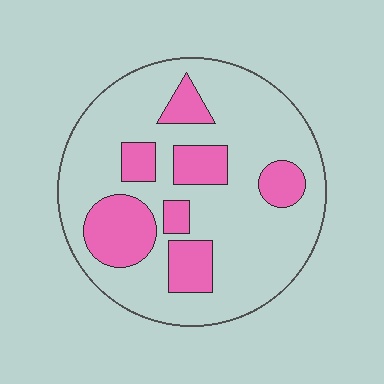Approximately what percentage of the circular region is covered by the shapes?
Approximately 25%.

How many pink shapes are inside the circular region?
7.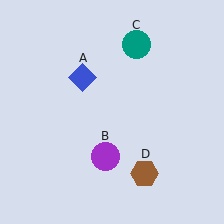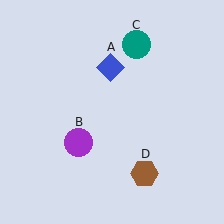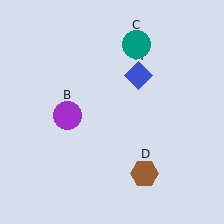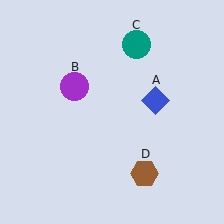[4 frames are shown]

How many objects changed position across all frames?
2 objects changed position: blue diamond (object A), purple circle (object B).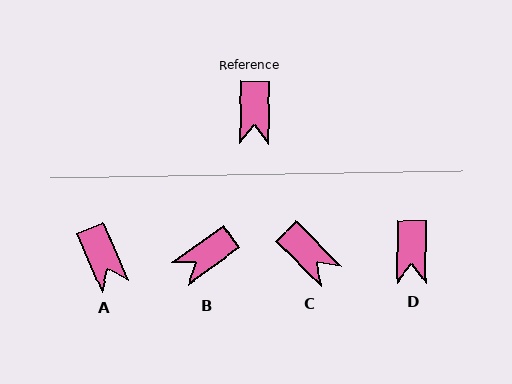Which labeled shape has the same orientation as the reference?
D.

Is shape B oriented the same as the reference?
No, it is off by about 53 degrees.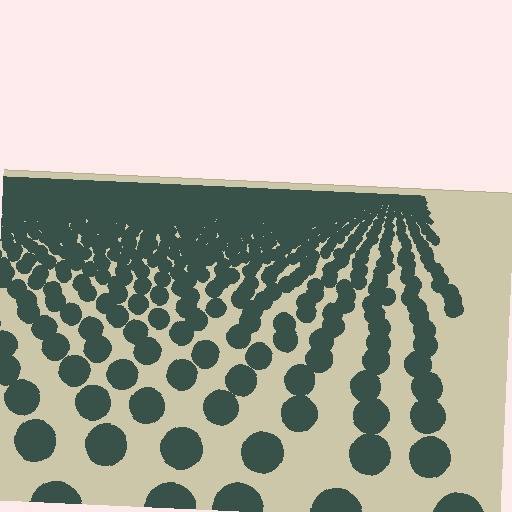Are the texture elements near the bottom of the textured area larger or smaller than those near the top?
Larger. Near the bottom, elements are closer to the viewer and appear at a bigger on-screen size.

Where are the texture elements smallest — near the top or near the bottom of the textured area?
Near the top.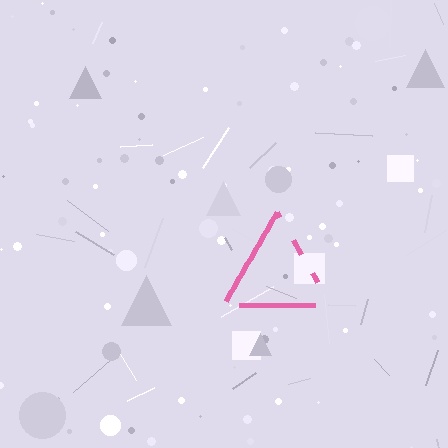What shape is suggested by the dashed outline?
The dashed outline suggests a triangle.